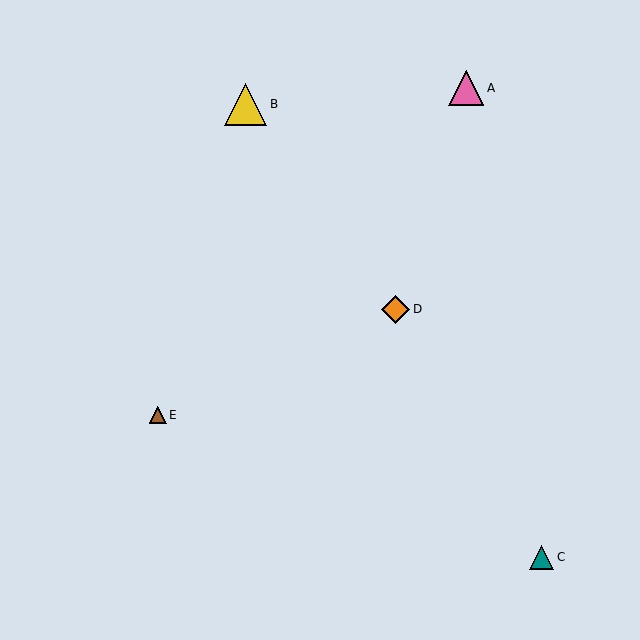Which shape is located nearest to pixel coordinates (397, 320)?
The orange diamond (labeled D) at (395, 309) is nearest to that location.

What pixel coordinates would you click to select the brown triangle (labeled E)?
Click at (158, 415) to select the brown triangle E.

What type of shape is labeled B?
Shape B is a yellow triangle.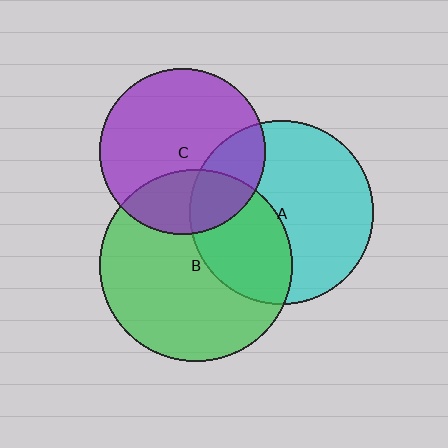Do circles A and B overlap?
Yes.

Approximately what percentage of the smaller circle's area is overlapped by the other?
Approximately 35%.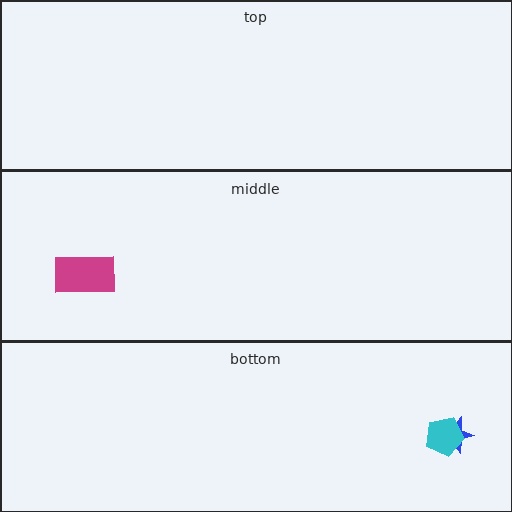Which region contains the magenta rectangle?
The middle region.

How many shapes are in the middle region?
1.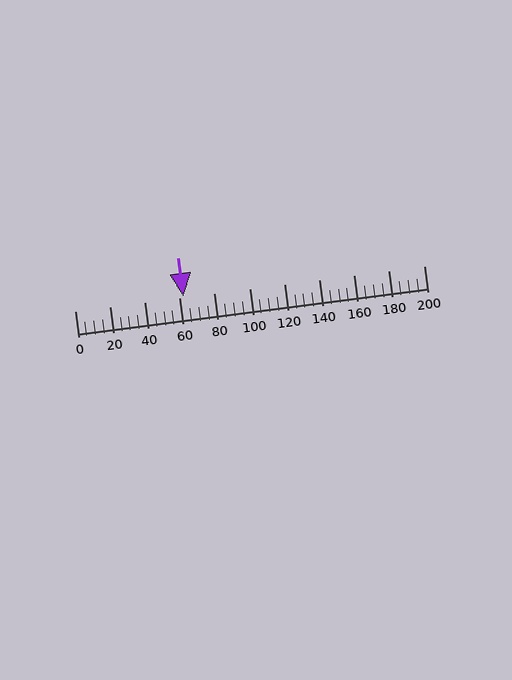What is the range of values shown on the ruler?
The ruler shows values from 0 to 200.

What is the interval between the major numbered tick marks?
The major tick marks are spaced 20 units apart.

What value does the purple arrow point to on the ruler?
The purple arrow points to approximately 62.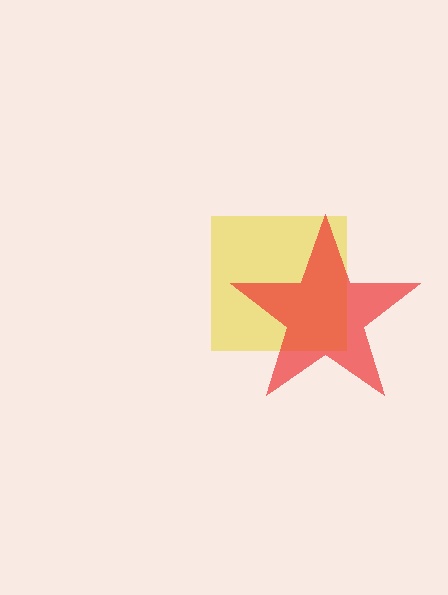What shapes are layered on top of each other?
The layered shapes are: a yellow square, a red star.